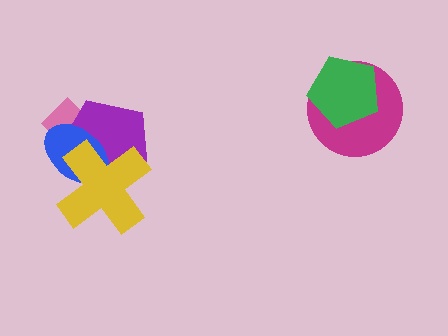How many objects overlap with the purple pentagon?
3 objects overlap with the purple pentagon.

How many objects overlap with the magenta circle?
1 object overlaps with the magenta circle.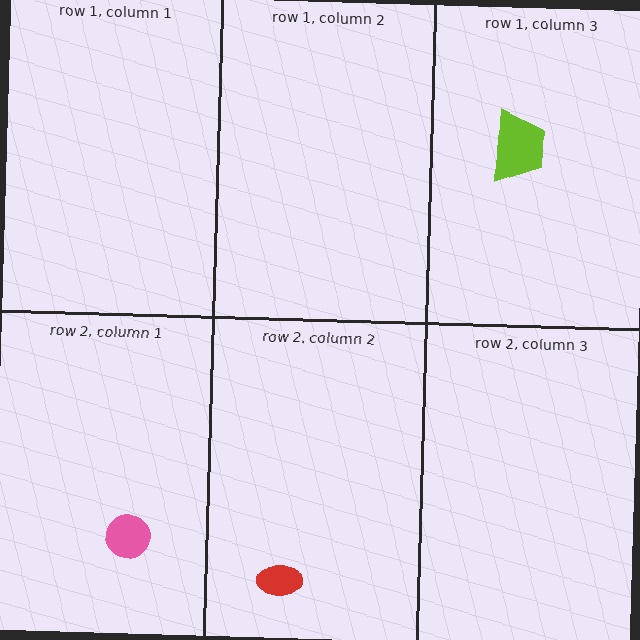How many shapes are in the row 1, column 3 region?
1.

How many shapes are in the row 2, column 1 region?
1.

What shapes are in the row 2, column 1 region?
The pink circle.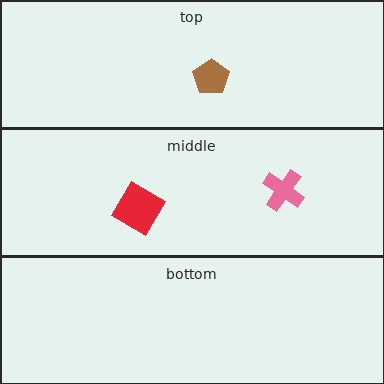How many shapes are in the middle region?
2.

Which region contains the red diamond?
The middle region.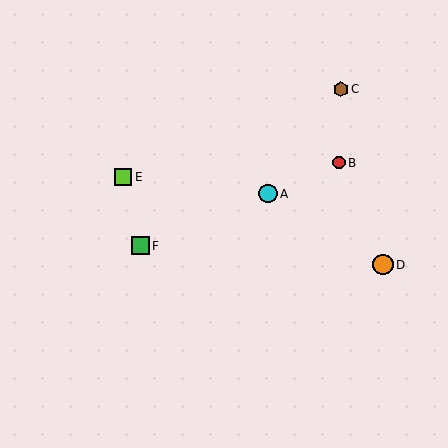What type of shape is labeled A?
Shape A is a cyan circle.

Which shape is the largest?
The orange circle (labeled D) is the largest.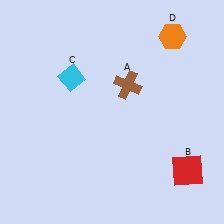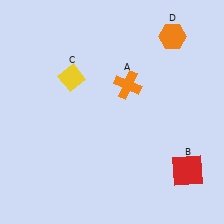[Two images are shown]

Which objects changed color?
A changed from brown to orange. C changed from cyan to yellow.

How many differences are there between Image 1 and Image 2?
There are 2 differences between the two images.